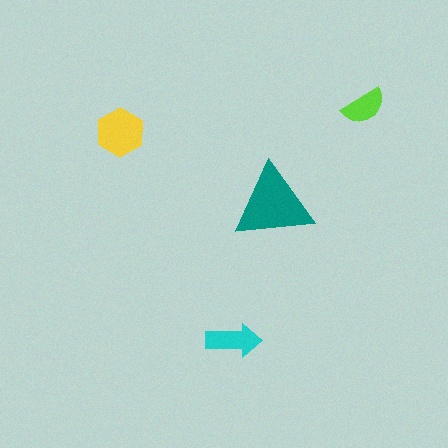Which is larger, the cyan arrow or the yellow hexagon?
The yellow hexagon.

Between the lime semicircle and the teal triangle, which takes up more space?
The teal triangle.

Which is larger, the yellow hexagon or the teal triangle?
The teal triangle.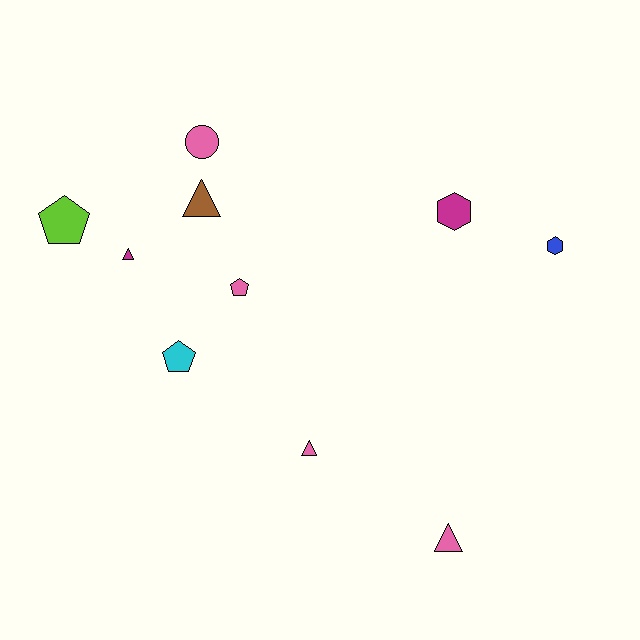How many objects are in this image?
There are 10 objects.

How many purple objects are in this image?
There are no purple objects.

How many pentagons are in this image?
There are 3 pentagons.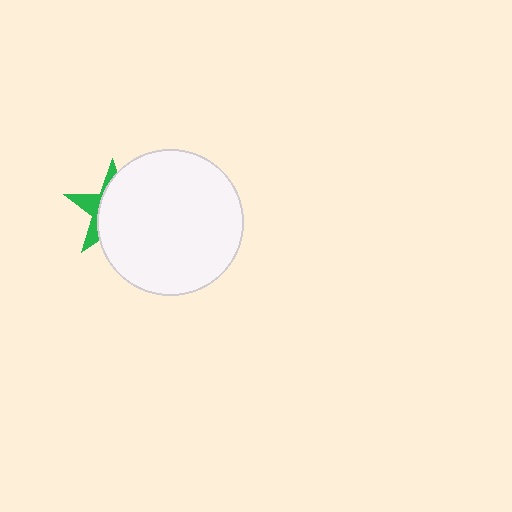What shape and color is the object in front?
The object in front is a white circle.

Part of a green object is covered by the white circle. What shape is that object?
It is a star.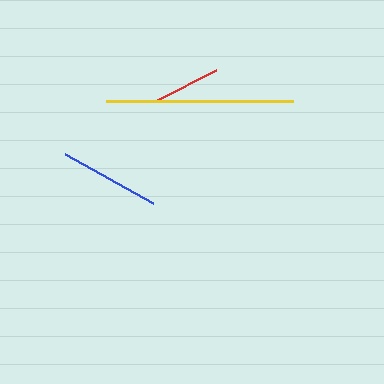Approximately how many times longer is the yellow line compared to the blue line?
The yellow line is approximately 1.9 times the length of the blue line.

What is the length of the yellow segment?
The yellow segment is approximately 187 pixels long.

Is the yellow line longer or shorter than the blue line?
The yellow line is longer than the blue line.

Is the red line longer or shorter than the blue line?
The blue line is longer than the red line.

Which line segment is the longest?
The yellow line is the longest at approximately 187 pixels.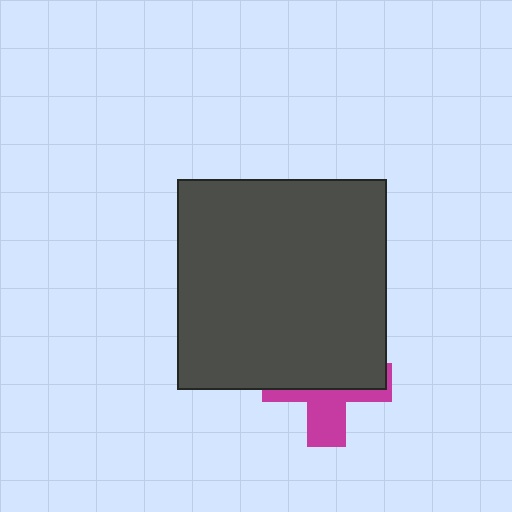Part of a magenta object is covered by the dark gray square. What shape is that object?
It is a cross.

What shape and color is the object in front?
The object in front is a dark gray square.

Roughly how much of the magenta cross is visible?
A small part of it is visible (roughly 40%).